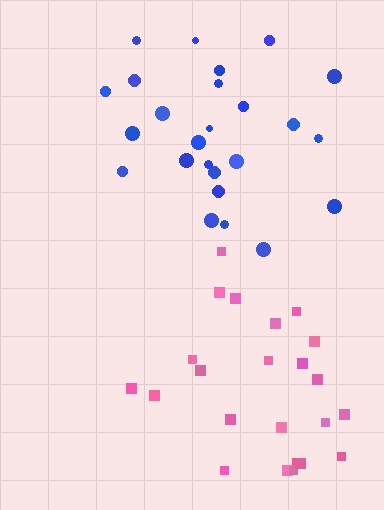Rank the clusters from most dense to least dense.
blue, pink.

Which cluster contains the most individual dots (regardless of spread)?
Blue (25).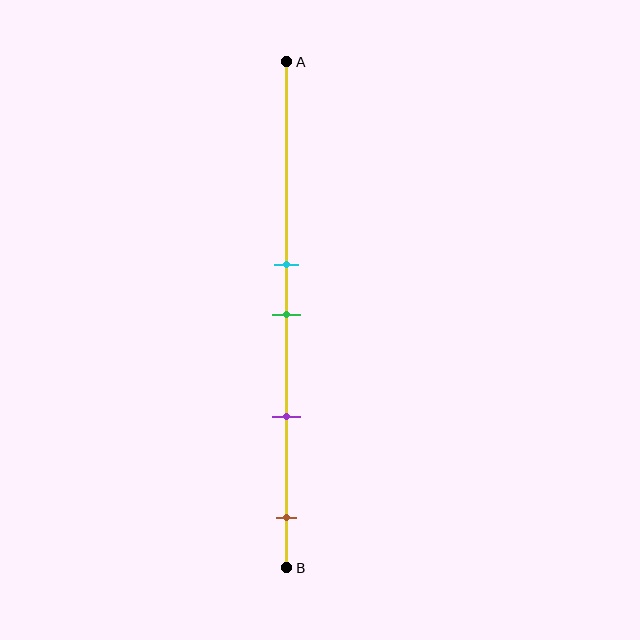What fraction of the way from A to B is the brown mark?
The brown mark is approximately 90% (0.9) of the way from A to B.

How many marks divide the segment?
There are 4 marks dividing the segment.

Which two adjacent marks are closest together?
The cyan and green marks are the closest adjacent pair.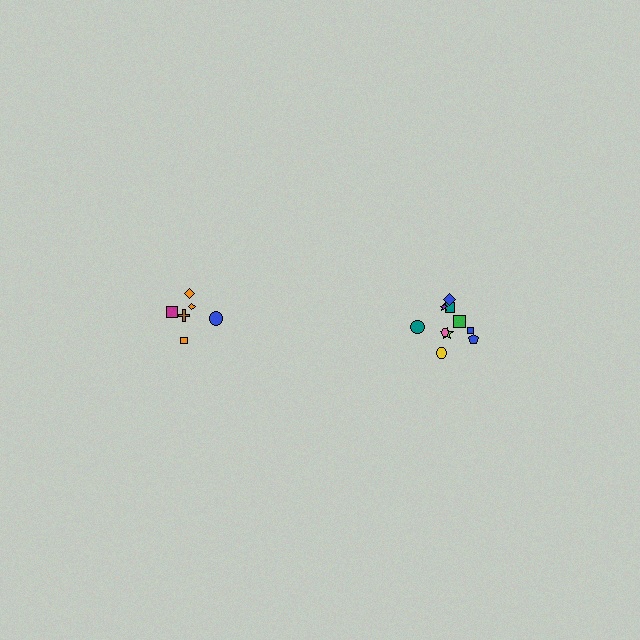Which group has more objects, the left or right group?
The right group.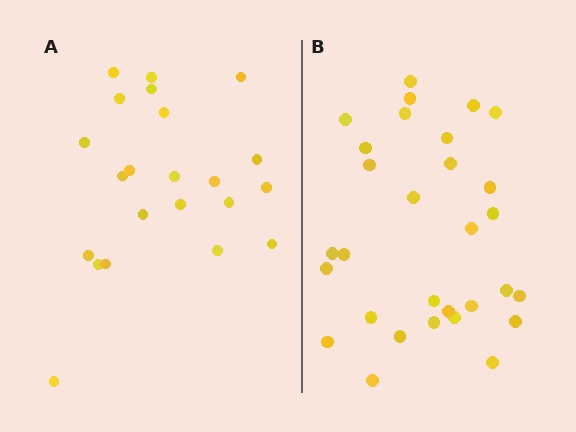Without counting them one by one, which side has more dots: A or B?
Region B (the right region) has more dots.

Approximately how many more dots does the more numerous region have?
Region B has roughly 8 or so more dots than region A.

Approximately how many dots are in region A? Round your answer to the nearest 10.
About 20 dots. (The exact count is 22, which rounds to 20.)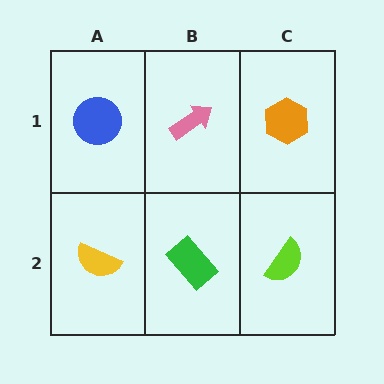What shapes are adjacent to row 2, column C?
An orange hexagon (row 1, column C), a green rectangle (row 2, column B).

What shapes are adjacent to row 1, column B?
A green rectangle (row 2, column B), a blue circle (row 1, column A), an orange hexagon (row 1, column C).